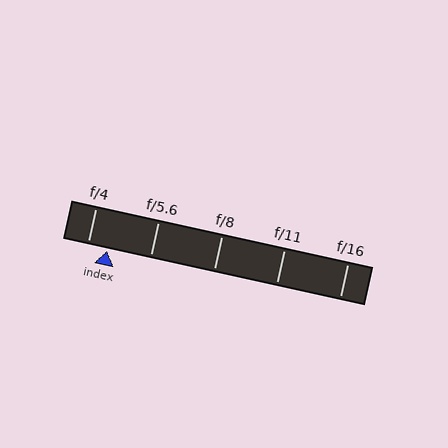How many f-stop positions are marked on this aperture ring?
There are 5 f-stop positions marked.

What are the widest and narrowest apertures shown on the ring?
The widest aperture shown is f/4 and the narrowest is f/16.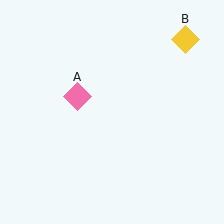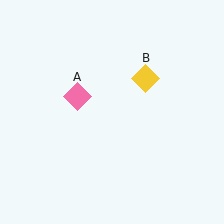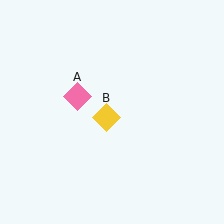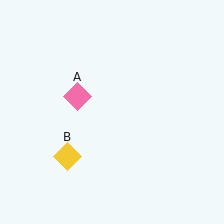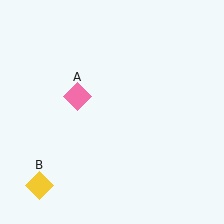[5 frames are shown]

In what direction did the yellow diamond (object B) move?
The yellow diamond (object B) moved down and to the left.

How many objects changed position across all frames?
1 object changed position: yellow diamond (object B).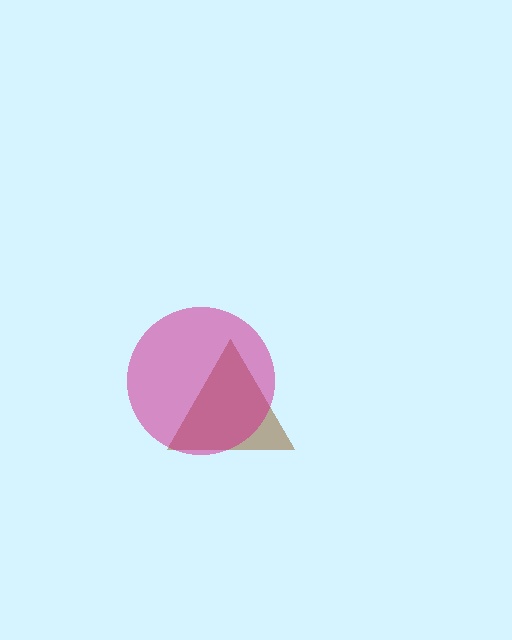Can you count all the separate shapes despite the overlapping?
Yes, there are 2 separate shapes.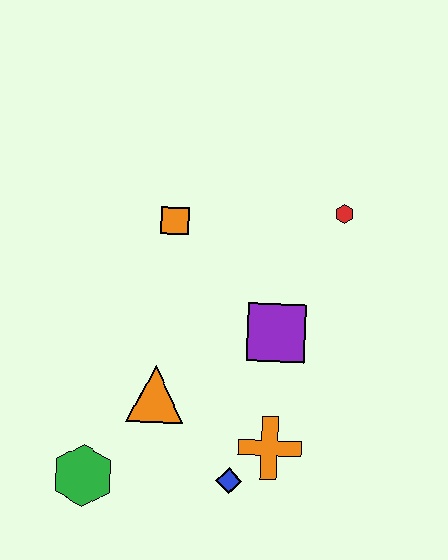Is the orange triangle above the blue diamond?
Yes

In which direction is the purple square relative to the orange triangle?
The purple square is to the right of the orange triangle.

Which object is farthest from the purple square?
The green hexagon is farthest from the purple square.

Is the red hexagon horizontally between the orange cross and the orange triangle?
No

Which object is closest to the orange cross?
The blue diamond is closest to the orange cross.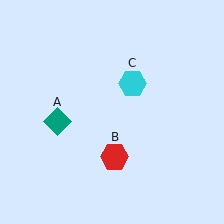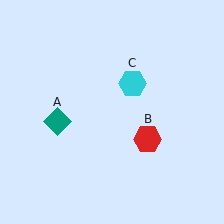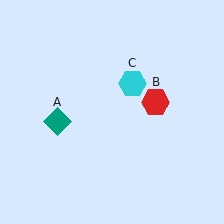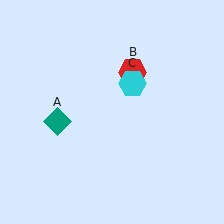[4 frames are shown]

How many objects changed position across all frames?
1 object changed position: red hexagon (object B).